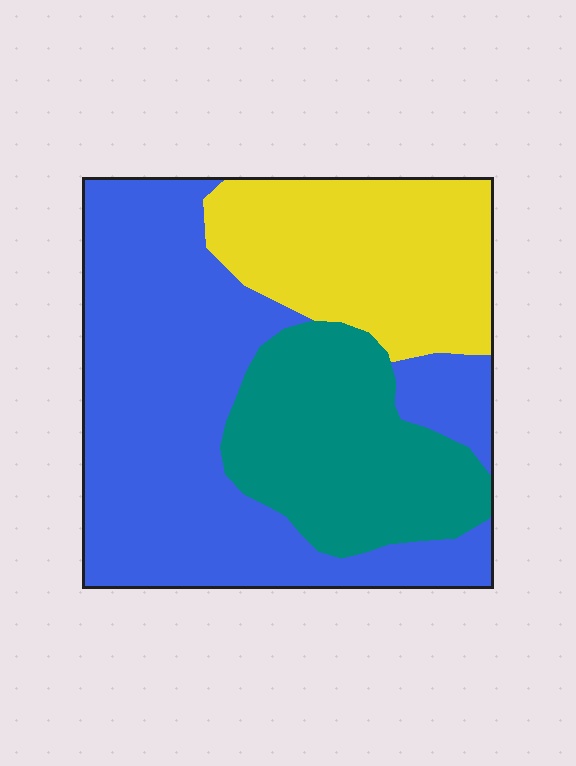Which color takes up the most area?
Blue, at roughly 50%.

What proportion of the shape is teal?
Teal covers 25% of the shape.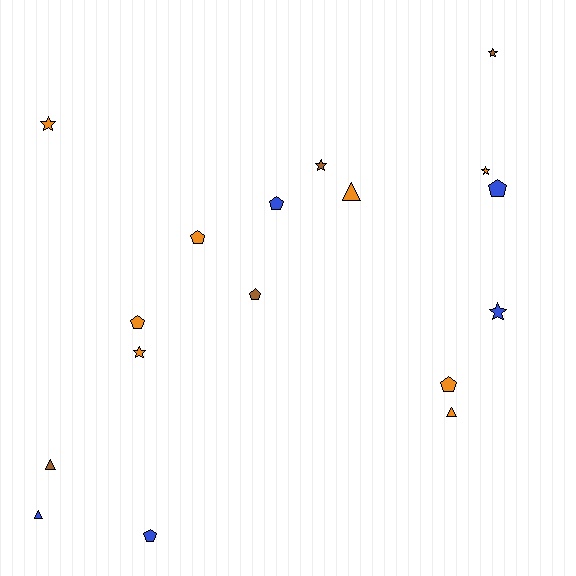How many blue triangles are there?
There is 1 blue triangle.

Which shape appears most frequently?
Pentagon, with 7 objects.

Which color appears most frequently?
Orange, with 8 objects.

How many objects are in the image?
There are 17 objects.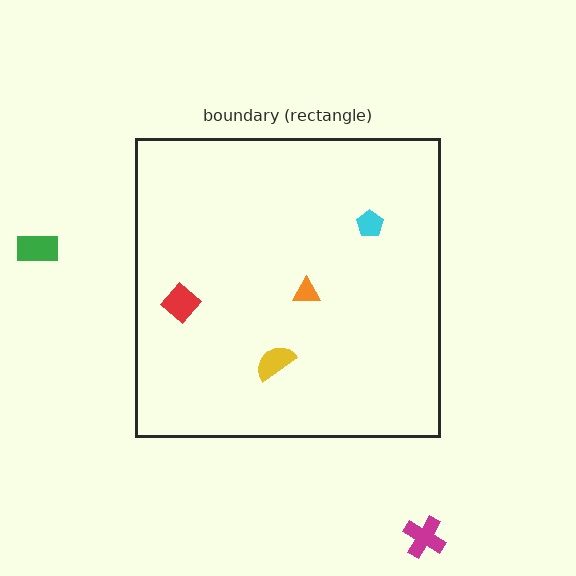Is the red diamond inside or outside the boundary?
Inside.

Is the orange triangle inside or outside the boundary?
Inside.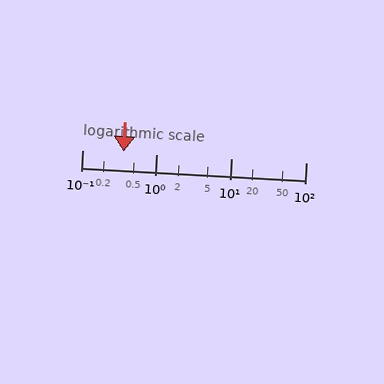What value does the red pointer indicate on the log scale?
The pointer indicates approximately 0.36.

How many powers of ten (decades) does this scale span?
The scale spans 3 decades, from 0.1 to 100.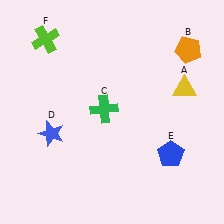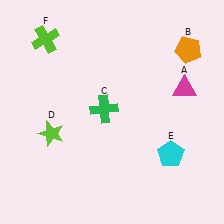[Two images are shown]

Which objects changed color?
A changed from yellow to magenta. D changed from blue to lime. E changed from blue to cyan.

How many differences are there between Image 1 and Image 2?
There are 3 differences between the two images.